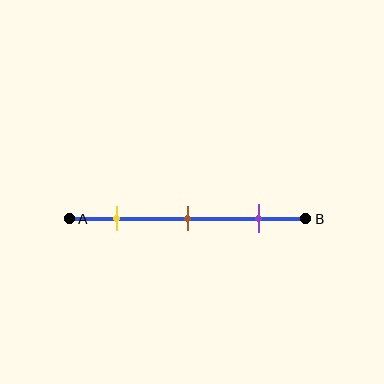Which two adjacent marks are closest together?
The yellow and brown marks are the closest adjacent pair.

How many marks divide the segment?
There are 3 marks dividing the segment.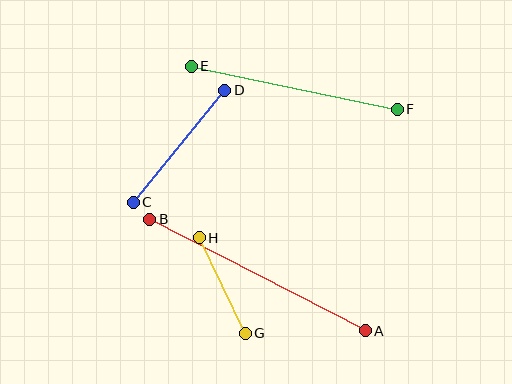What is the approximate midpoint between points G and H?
The midpoint is at approximately (222, 286) pixels.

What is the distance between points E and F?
The distance is approximately 211 pixels.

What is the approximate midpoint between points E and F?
The midpoint is at approximately (294, 88) pixels.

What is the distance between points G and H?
The distance is approximately 106 pixels.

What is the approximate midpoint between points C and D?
The midpoint is at approximately (179, 146) pixels.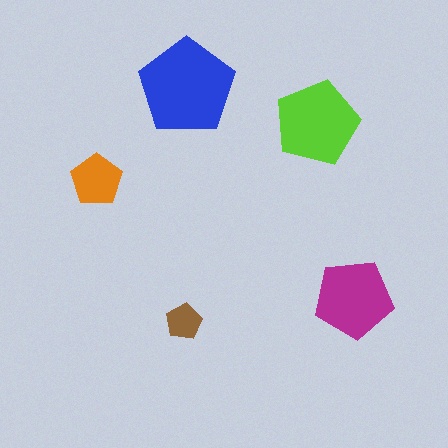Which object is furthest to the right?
The magenta pentagon is rightmost.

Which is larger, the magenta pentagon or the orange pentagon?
The magenta one.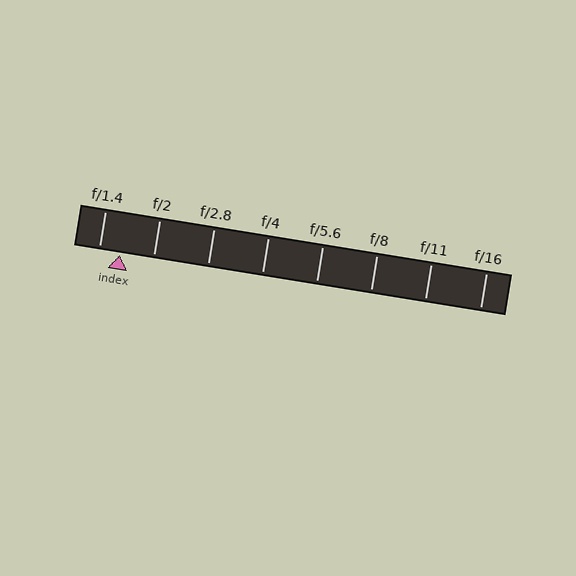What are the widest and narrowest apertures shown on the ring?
The widest aperture shown is f/1.4 and the narrowest is f/16.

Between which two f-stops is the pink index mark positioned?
The index mark is between f/1.4 and f/2.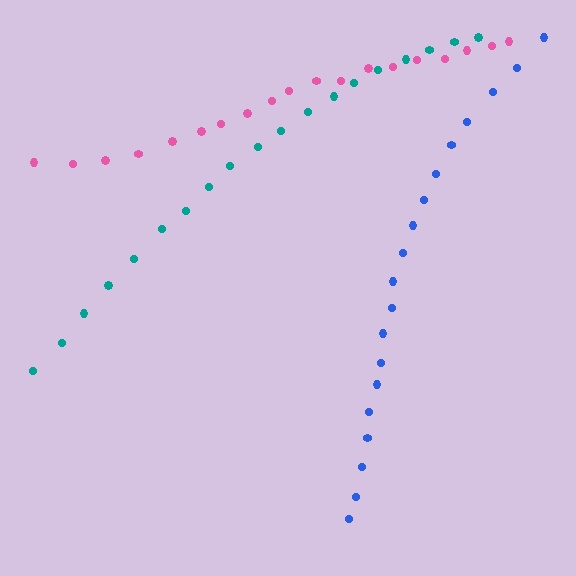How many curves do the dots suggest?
There are 3 distinct paths.